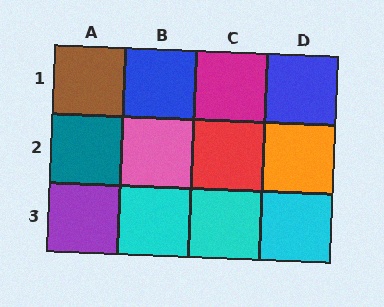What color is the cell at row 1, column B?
Blue.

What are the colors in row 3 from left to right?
Purple, cyan, cyan, cyan.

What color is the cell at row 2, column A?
Teal.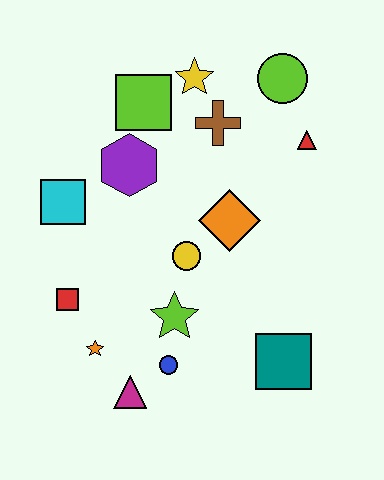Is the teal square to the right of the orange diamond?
Yes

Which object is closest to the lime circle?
The red triangle is closest to the lime circle.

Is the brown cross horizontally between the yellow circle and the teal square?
Yes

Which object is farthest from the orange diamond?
The magenta triangle is farthest from the orange diamond.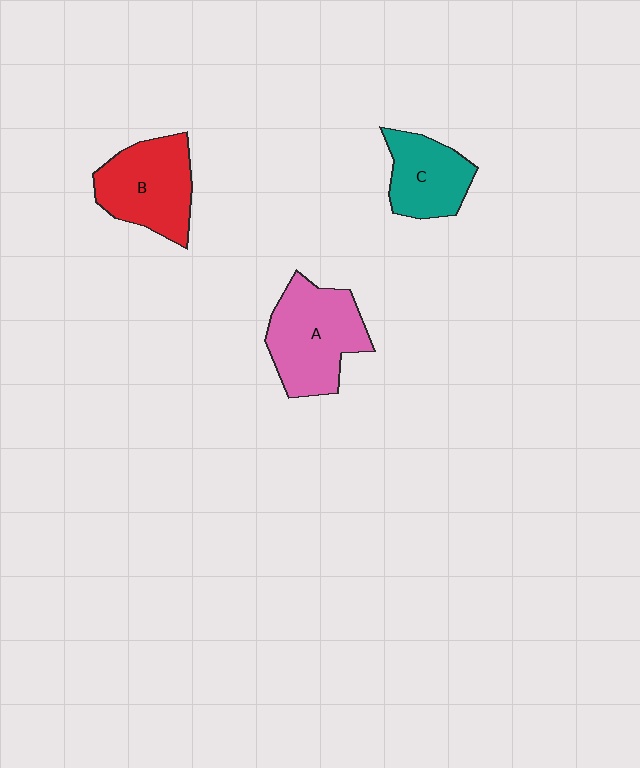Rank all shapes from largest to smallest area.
From largest to smallest: A (pink), B (red), C (teal).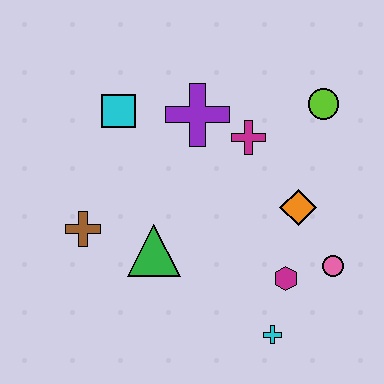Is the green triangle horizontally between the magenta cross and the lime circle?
No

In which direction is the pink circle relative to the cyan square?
The pink circle is to the right of the cyan square.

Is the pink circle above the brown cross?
No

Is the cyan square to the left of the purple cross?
Yes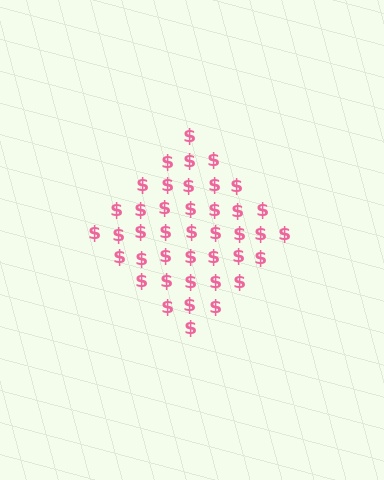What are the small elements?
The small elements are dollar signs.